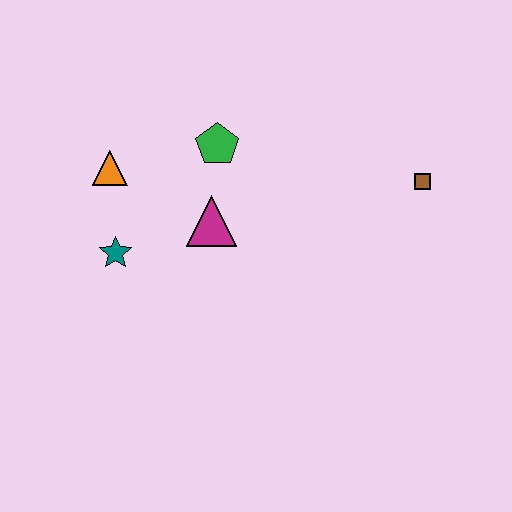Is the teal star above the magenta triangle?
No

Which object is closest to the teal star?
The orange triangle is closest to the teal star.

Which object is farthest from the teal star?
The brown square is farthest from the teal star.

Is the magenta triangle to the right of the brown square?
No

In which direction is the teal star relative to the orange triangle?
The teal star is below the orange triangle.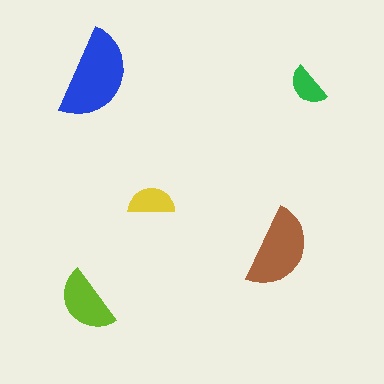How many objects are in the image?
There are 5 objects in the image.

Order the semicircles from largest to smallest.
the blue one, the brown one, the lime one, the yellow one, the green one.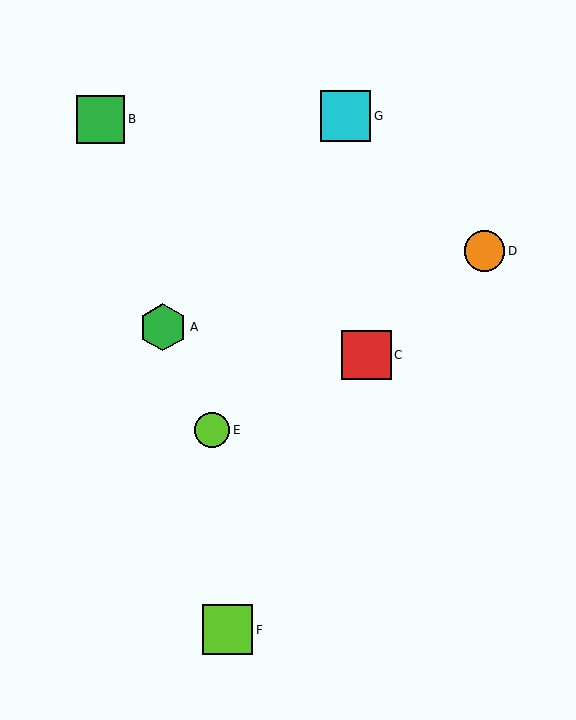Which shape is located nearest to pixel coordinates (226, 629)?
The lime square (labeled F) at (228, 630) is nearest to that location.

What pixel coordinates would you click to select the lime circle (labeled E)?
Click at (212, 430) to select the lime circle E.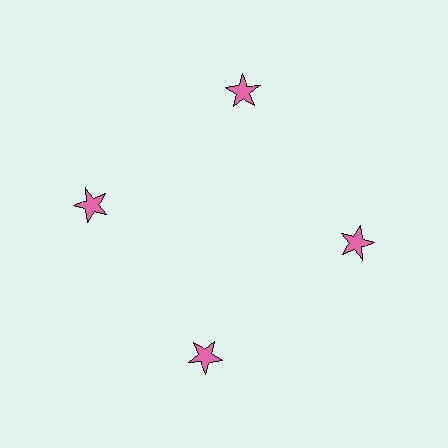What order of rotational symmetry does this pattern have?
This pattern has 4-fold rotational symmetry.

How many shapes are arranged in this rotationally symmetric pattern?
There are 4 shapes, arranged in 4 groups of 1.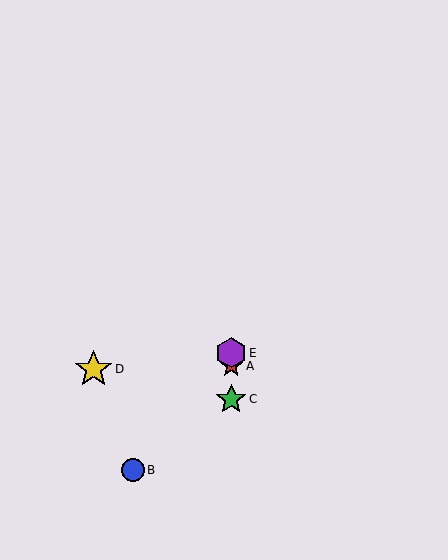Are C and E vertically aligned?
Yes, both are at x≈231.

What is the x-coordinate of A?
Object A is at x≈231.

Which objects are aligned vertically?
Objects A, C, E are aligned vertically.